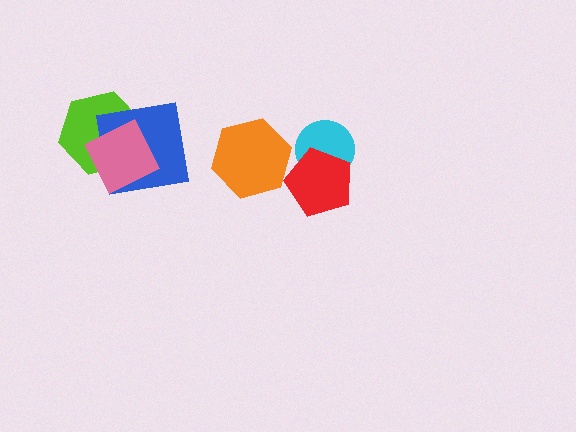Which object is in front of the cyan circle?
The red pentagon is in front of the cyan circle.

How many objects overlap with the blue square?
2 objects overlap with the blue square.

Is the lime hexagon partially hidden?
Yes, it is partially covered by another shape.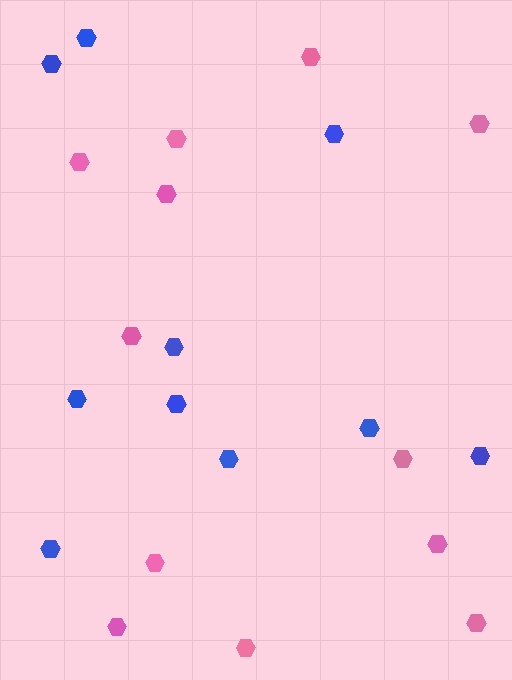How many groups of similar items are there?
There are 2 groups: one group of pink hexagons (12) and one group of blue hexagons (10).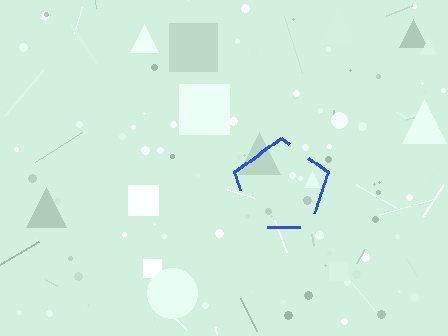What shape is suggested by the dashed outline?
The dashed outline suggests a pentagon.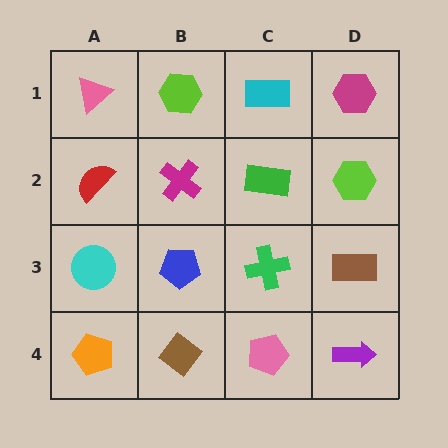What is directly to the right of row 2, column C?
A lime hexagon.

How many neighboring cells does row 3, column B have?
4.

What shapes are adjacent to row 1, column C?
A green rectangle (row 2, column C), a lime hexagon (row 1, column B), a magenta hexagon (row 1, column D).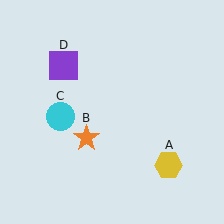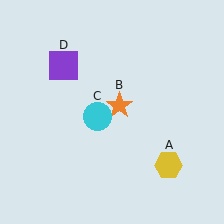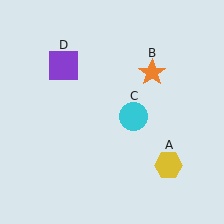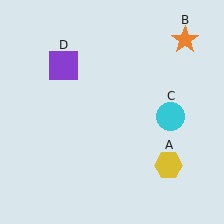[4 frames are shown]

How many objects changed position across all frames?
2 objects changed position: orange star (object B), cyan circle (object C).